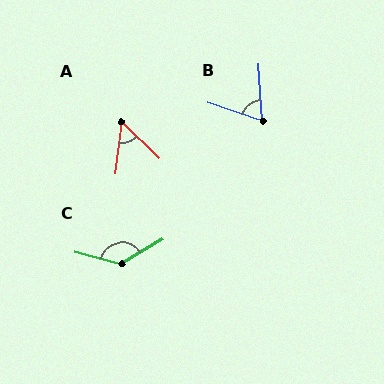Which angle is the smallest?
A, at approximately 53 degrees.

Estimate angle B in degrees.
Approximately 68 degrees.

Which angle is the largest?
C, at approximately 135 degrees.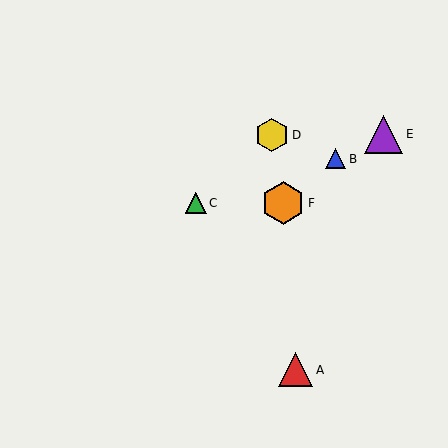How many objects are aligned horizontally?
2 objects (C, F) are aligned horizontally.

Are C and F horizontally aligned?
Yes, both are at y≈203.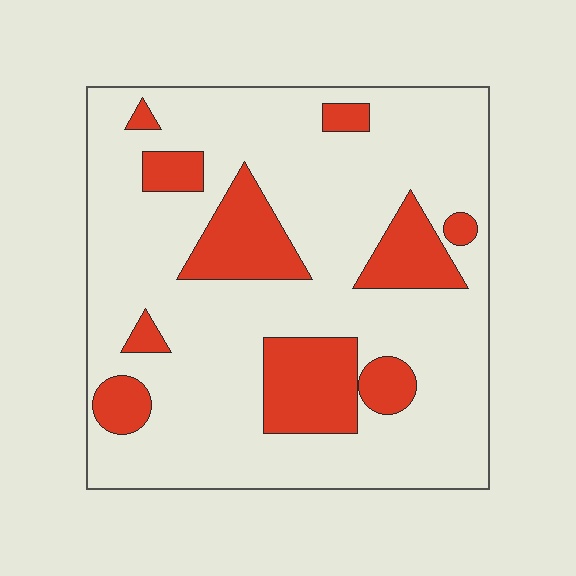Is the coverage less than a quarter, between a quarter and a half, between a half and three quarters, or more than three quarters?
Less than a quarter.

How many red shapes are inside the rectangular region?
10.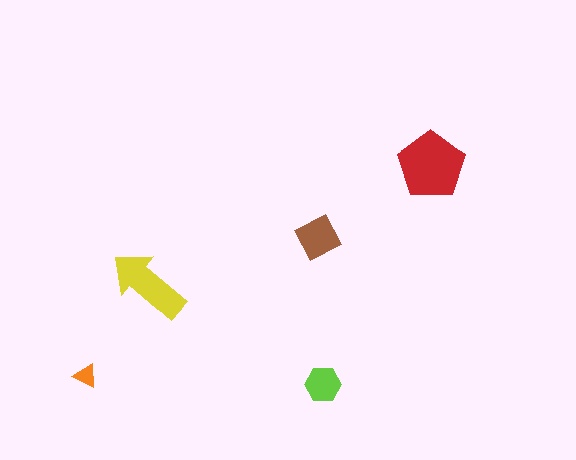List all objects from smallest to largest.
The orange triangle, the lime hexagon, the brown diamond, the yellow arrow, the red pentagon.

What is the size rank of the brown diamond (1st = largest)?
3rd.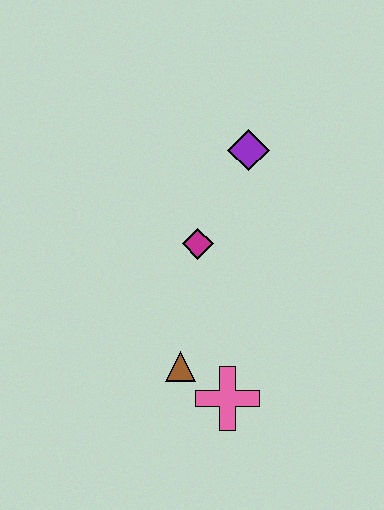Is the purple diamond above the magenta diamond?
Yes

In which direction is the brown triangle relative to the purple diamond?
The brown triangle is below the purple diamond.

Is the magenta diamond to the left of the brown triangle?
No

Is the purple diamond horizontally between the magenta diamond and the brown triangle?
No